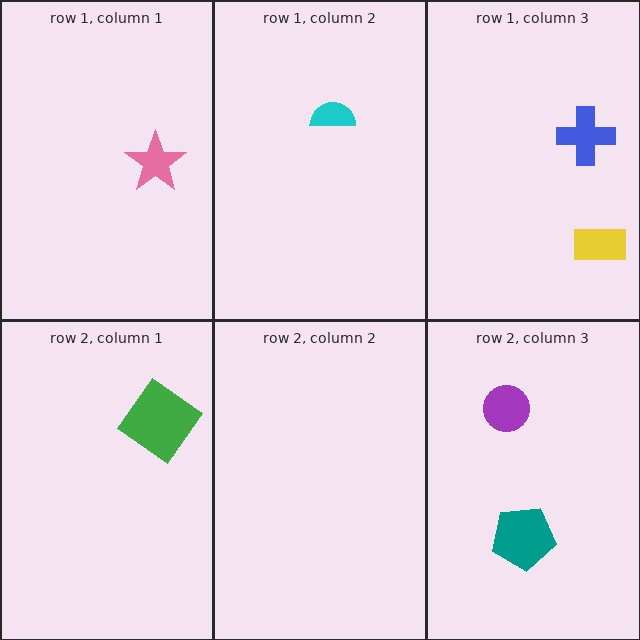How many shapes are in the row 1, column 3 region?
2.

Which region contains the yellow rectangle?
The row 1, column 3 region.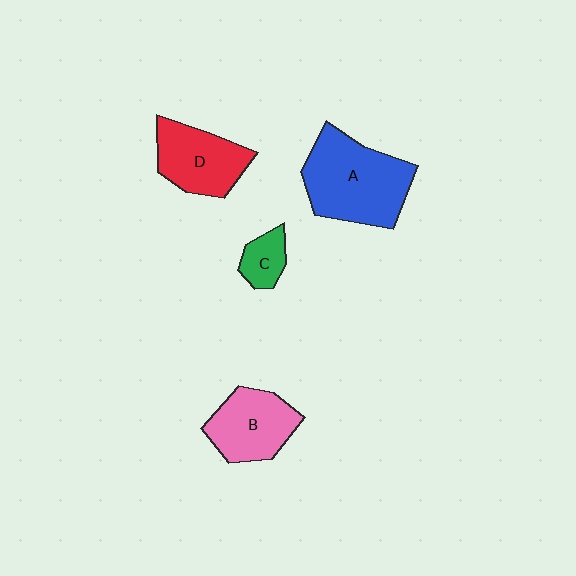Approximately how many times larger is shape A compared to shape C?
Approximately 3.6 times.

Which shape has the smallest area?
Shape C (green).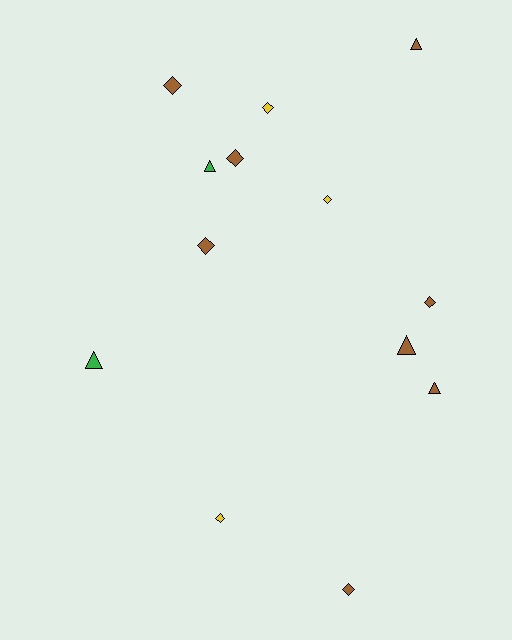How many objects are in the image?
There are 13 objects.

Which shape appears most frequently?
Diamond, with 8 objects.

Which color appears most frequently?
Brown, with 8 objects.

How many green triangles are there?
There are 2 green triangles.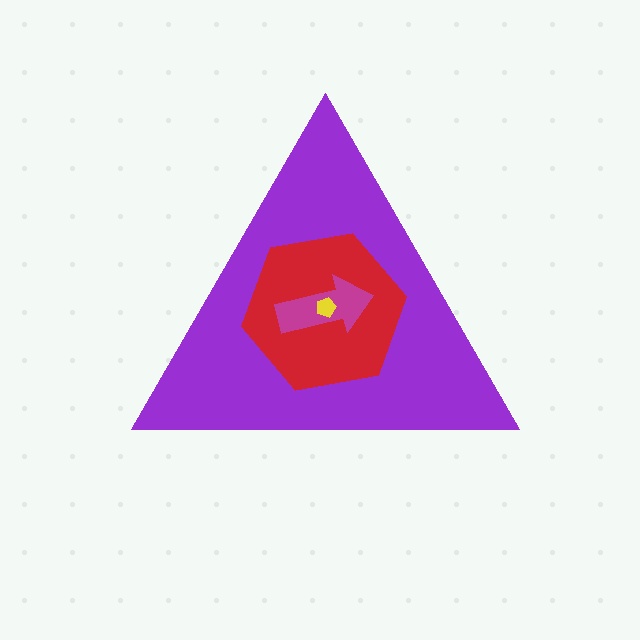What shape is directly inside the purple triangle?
The red hexagon.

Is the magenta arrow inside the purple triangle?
Yes.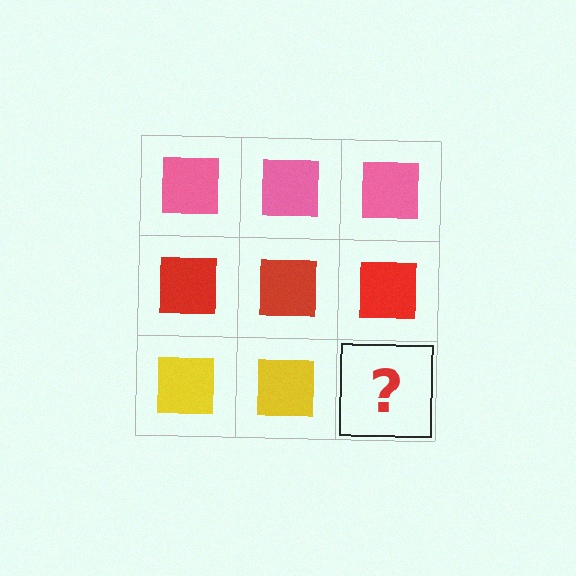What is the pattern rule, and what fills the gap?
The rule is that each row has a consistent color. The gap should be filled with a yellow square.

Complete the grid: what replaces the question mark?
The question mark should be replaced with a yellow square.